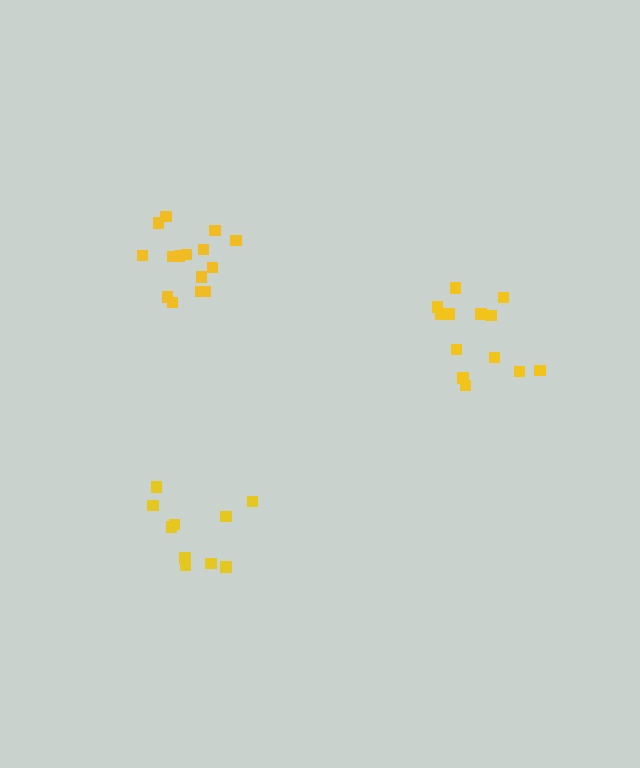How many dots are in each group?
Group 1: 10 dots, Group 2: 13 dots, Group 3: 15 dots (38 total).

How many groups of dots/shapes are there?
There are 3 groups.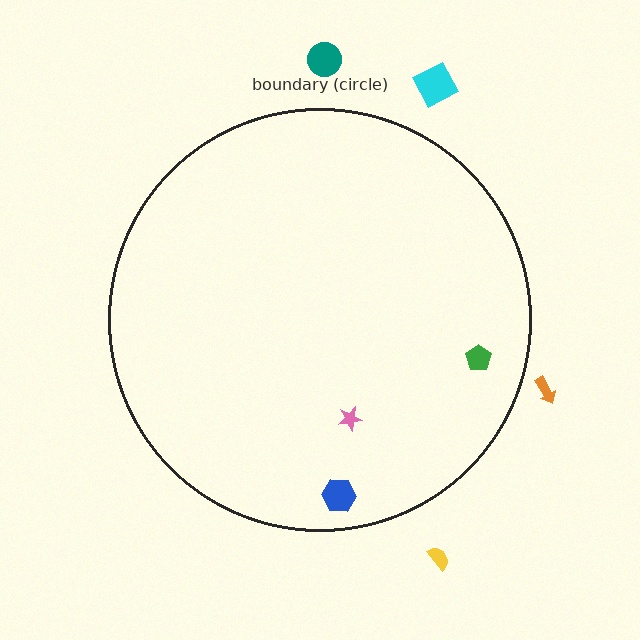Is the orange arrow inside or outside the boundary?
Outside.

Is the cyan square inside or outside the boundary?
Outside.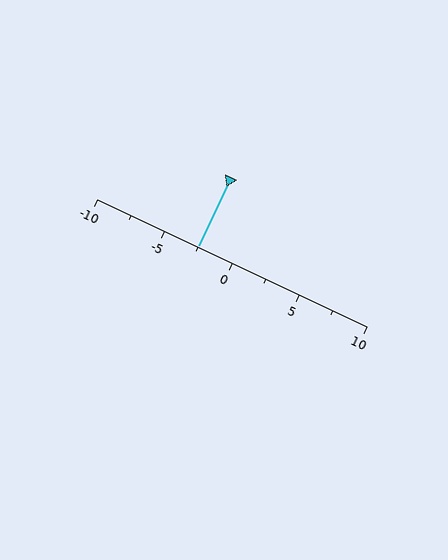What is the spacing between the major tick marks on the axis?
The major ticks are spaced 5 apart.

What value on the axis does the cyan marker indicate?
The marker indicates approximately -2.5.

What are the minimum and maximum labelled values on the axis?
The axis runs from -10 to 10.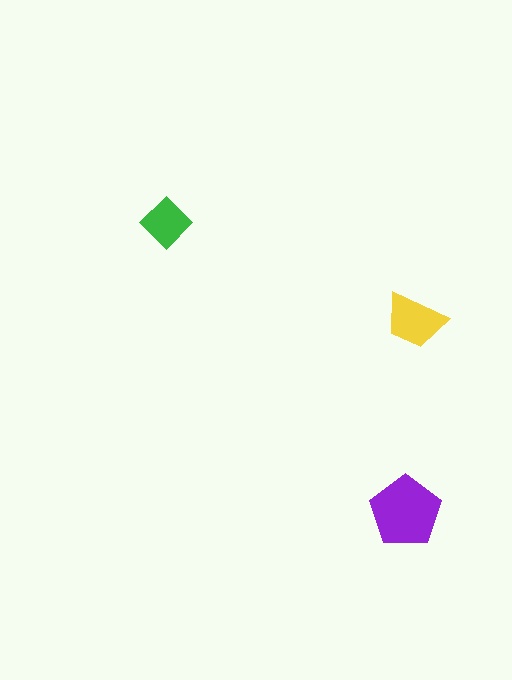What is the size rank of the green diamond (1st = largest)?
3rd.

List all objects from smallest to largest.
The green diamond, the yellow trapezoid, the purple pentagon.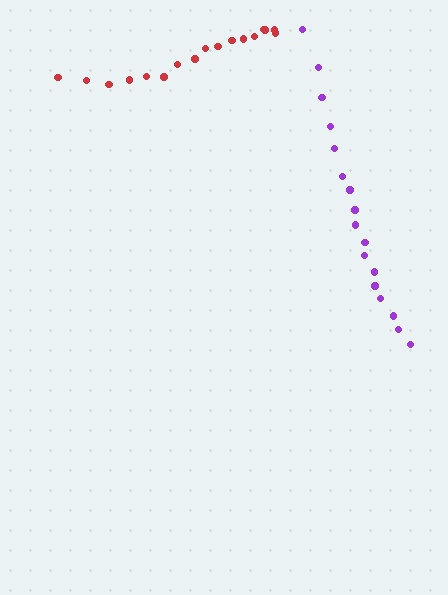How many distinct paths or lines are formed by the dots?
There are 2 distinct paths.